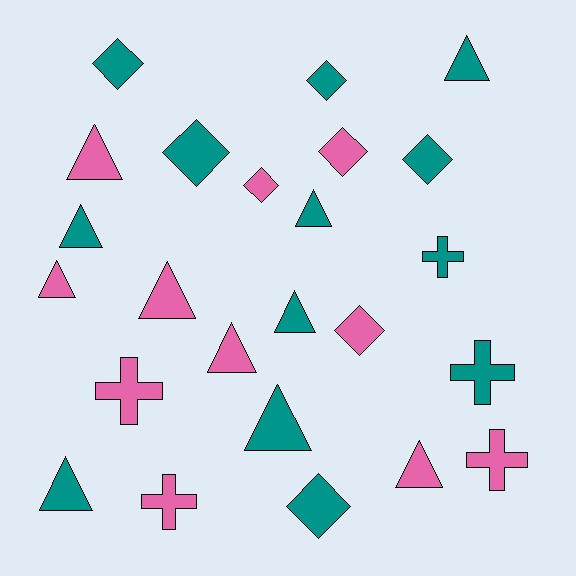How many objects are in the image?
There are 24 objects.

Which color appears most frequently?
Teal, with 13 objects.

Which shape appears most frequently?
Triangle, with 11 objects.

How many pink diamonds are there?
There are 3 pink diamonds.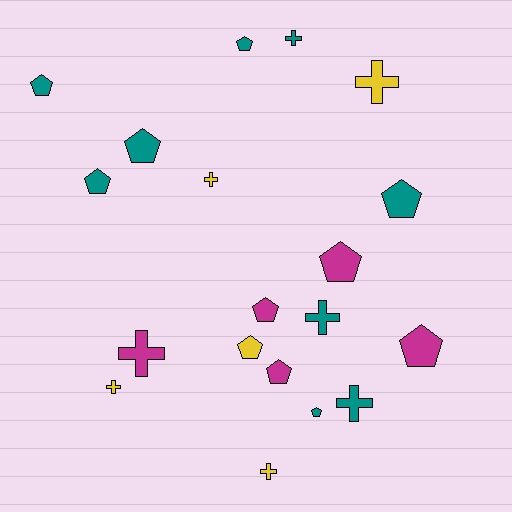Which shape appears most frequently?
Pentagon, with 11 objects.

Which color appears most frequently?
Teal, with 9 objects.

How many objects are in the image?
There are 19 objects.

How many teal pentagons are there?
There are 6 teal pentagons.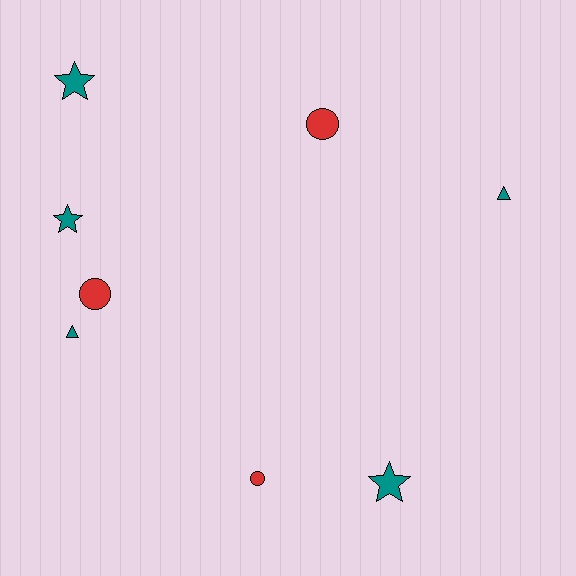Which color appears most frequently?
Teal, with 5 objects.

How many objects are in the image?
There are 8 objects.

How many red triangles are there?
There are no red triangles.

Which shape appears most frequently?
Star, with 3 objects.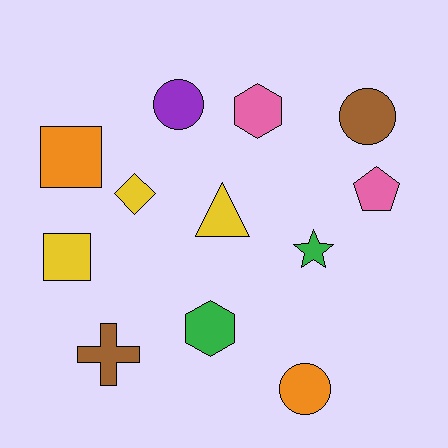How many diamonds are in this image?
There is 1 diamond.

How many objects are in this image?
There are 12 objects.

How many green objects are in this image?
There are 2 green objects.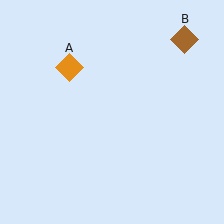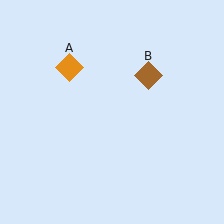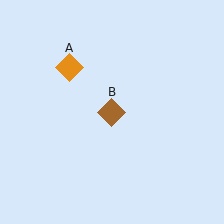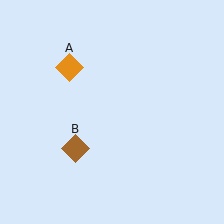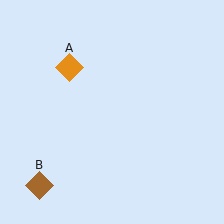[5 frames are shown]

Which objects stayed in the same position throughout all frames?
Orange diamond (object A) remained stationary.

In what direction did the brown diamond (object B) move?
The brown diamond (object B) moved down and to the left.